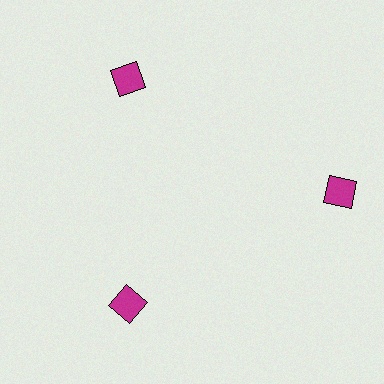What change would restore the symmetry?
The symmetry would be restored by moving it inward, back onto the ring so that all 3 squares sit at equal angles and equal distance from the center.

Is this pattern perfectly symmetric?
No. The 3 magenta squares are arranged in a ring, but one element near the 3 o'clock position is pushed outward from the center, breaking the 3-fold rotational symmetry.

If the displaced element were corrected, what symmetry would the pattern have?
It would have 3-fold rotational symmetry — the pattern would map onto itself every 120 degrees.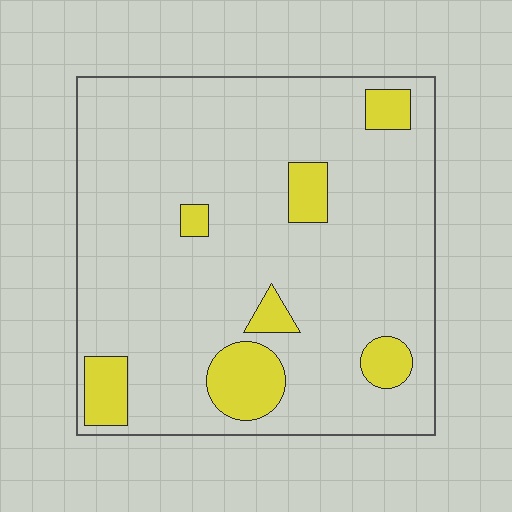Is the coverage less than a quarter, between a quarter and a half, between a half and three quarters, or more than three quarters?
Less than a quarter.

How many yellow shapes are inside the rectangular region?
7.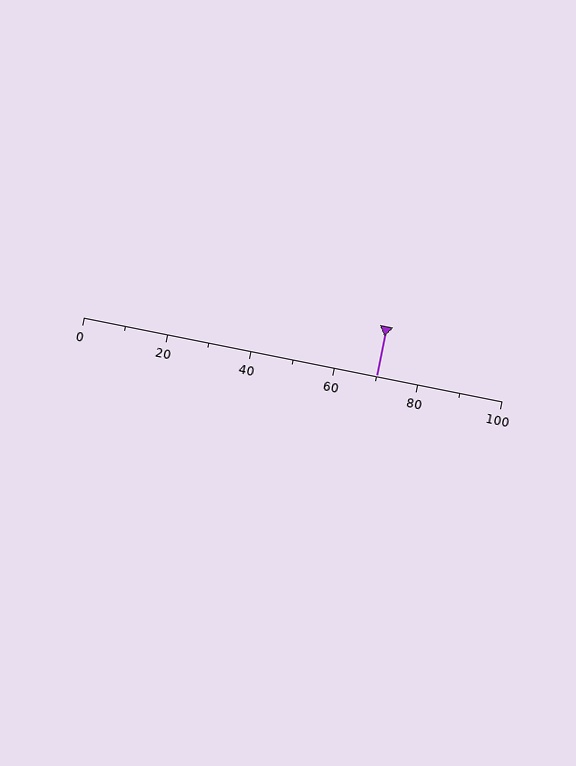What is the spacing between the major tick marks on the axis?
The major ticks are spaced 20 apart.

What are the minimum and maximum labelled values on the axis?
The axis runs from 0 to 100.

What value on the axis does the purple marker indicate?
The marker indicates approximately 70.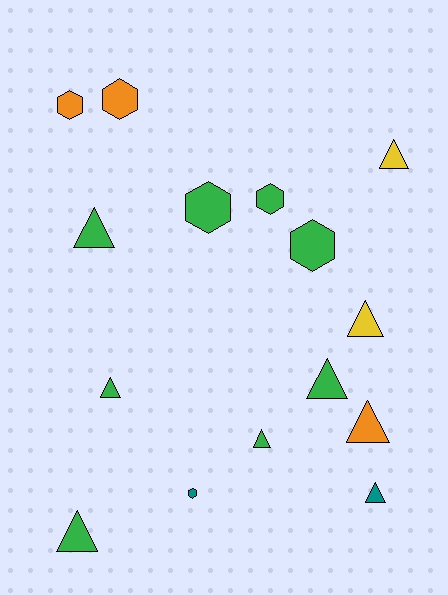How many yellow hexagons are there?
There are no yellow hexagons.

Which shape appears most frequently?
Triangle, with 9 objects.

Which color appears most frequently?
Green, with 8 objects.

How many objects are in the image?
There are 15 objects.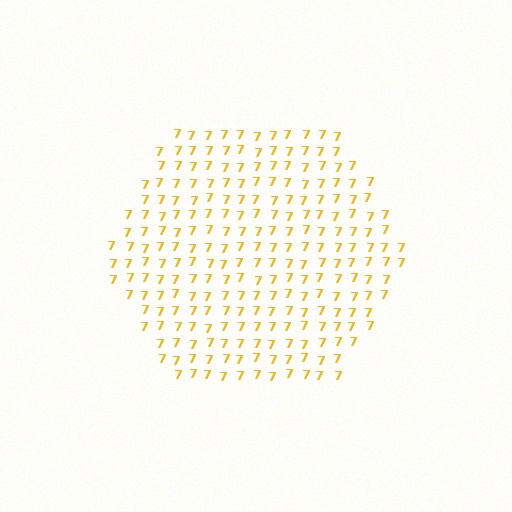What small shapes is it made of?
It is made of small digit 7's.